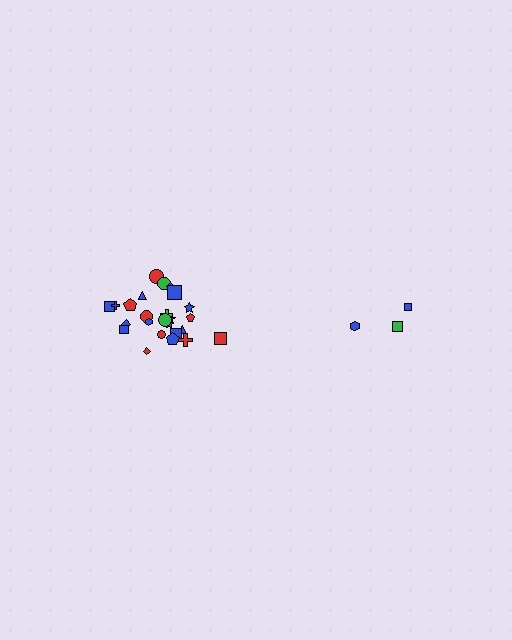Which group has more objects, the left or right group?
The left group.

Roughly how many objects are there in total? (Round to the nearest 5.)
Roughly 30 objects in total.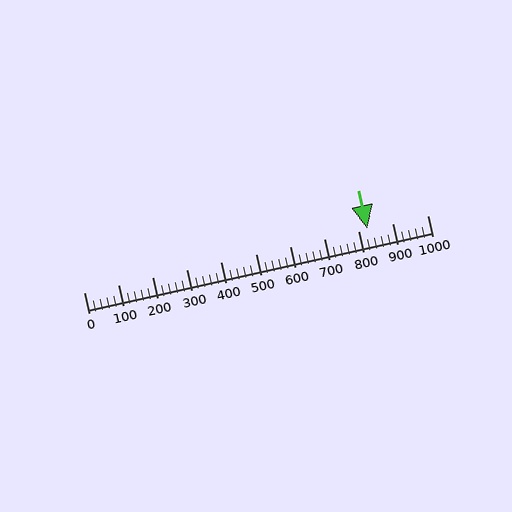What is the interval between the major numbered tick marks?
The major tick marks are spaced 100 units apart.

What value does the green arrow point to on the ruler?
The green arrow points to approximately 825.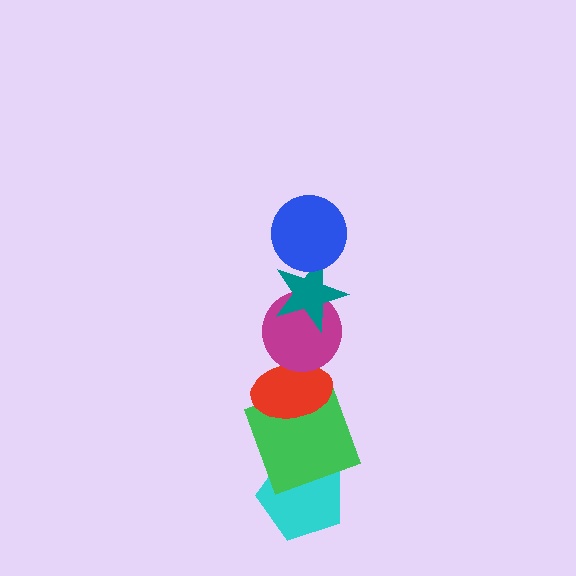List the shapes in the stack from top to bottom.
From top to bottom: the blue circle, the teal star, the magenta circle, the red ellipse, the green square, the cyan pentagon.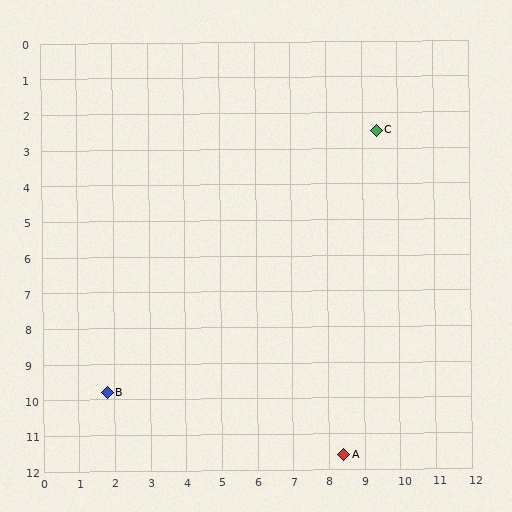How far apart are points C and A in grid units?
Points C and A are about 9.2 grid units apart.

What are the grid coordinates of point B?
Point B is at approximately (1.8, 9.8).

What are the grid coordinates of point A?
Point A is at approximately (8.4, 11.6).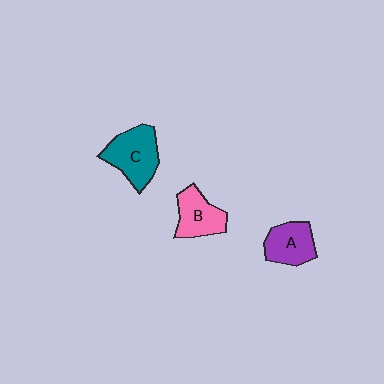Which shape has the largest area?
Shape C (teal).